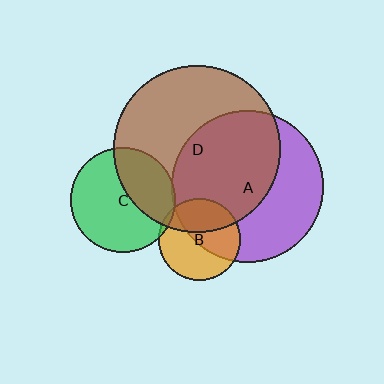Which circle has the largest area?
Circle D (brown).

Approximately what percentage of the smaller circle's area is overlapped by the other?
Approximately 5%.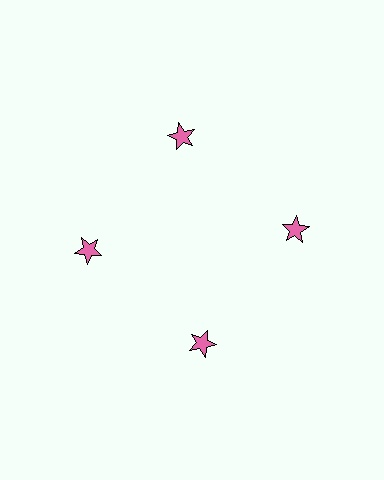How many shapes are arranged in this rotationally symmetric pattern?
There are 4 shapes, arranged in 4 groups of 1.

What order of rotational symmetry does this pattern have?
This pattern has 4-fold rotational symmetry.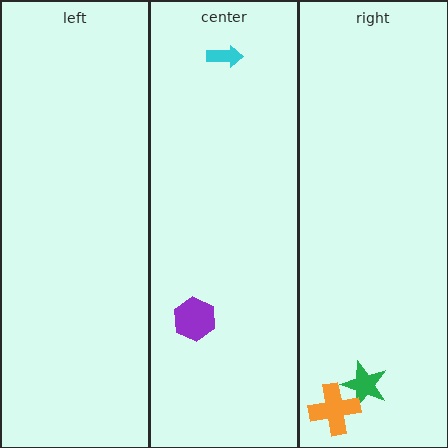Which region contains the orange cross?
The right region.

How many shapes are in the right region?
2.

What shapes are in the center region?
The purple hexagon, the cyan arrow.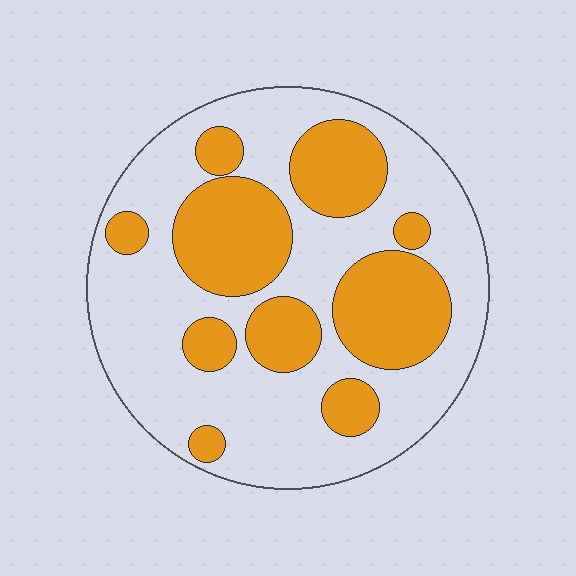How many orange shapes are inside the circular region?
10.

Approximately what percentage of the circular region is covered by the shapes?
Approximately 35%.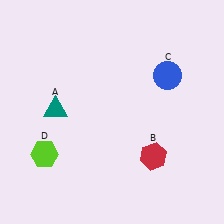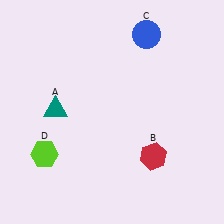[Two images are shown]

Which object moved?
The blue circle (C) moved up.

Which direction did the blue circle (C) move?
The blue circle (C) moved up.